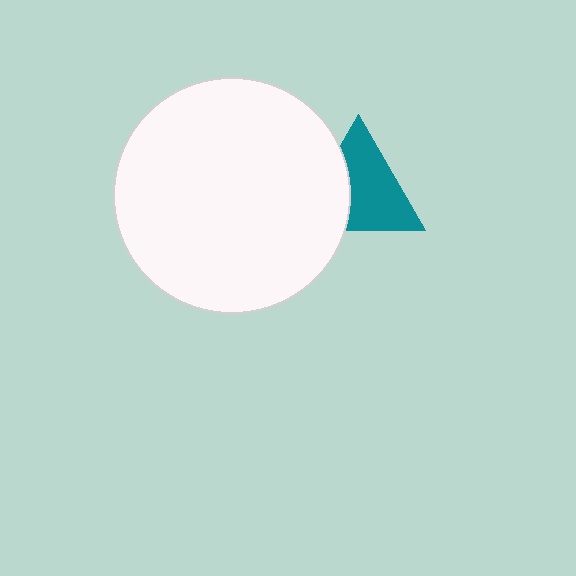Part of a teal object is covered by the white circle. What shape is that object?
It is a triangle.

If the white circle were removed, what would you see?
You would see the complete teal triangle.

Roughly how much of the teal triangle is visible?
About half of it is visible (roughly 65%).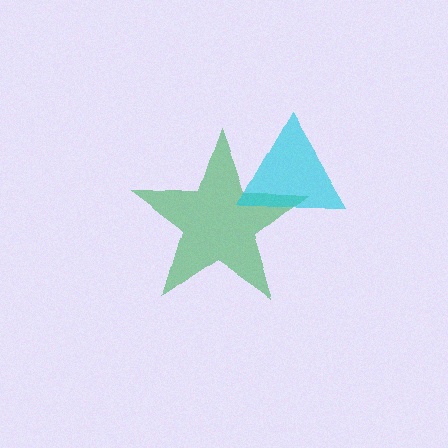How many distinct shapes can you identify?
There are 2 distinct shapes: a green star, a cyan triangle.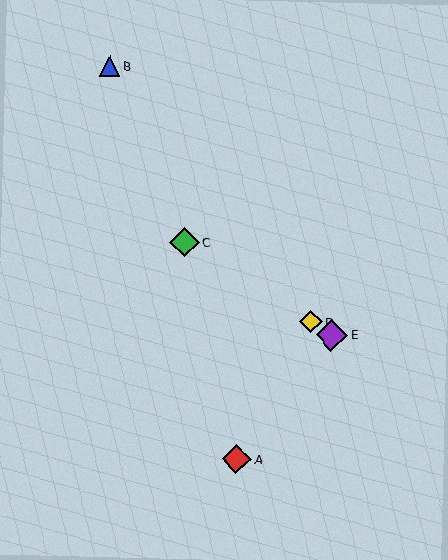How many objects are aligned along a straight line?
3 objects (C, D, E) are aligned along a straight line.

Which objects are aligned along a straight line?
Objects C, D, E are aligned along a straight line.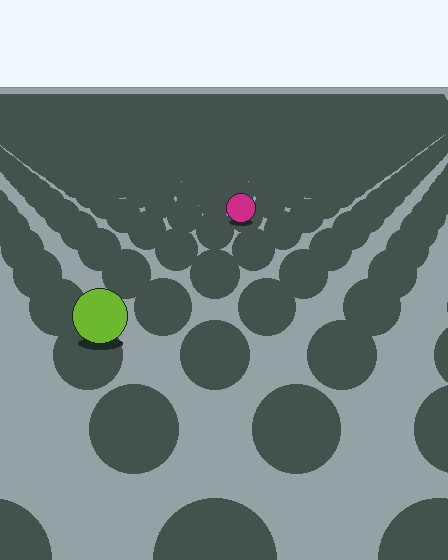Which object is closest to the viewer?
The lime circle is closest. The texture marks near it are larger and more spread out.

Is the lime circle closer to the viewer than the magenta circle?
Yes. The lime circle is closer — you can tell from the texture gradient: the ground texture is coarser near it.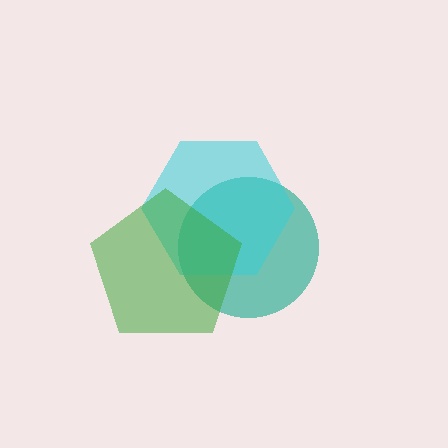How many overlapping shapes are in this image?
There are 3 overlapping shapes in the image.